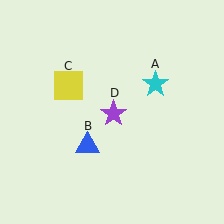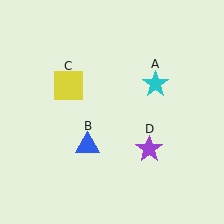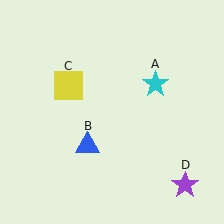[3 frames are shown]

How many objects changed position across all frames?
1 object changed position: purple star (object D).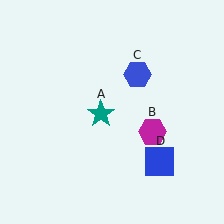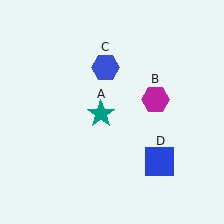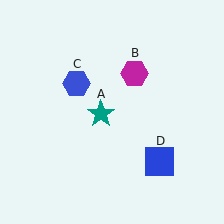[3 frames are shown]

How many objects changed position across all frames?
2 objects changed position: magenta hexagon (object B), blue hexagon (object C).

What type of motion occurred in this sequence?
The magenta hexagon (object B), blue hexagon (object C) rotated counterclockwise around the center of the scene.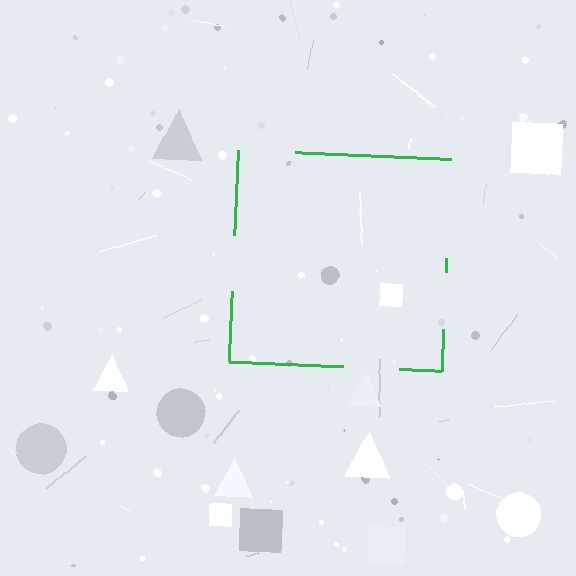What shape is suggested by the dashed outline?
The dashed outline suggests a square.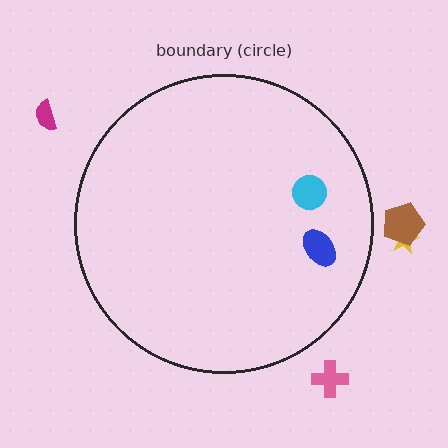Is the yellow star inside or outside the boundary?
Outside.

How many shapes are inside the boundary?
2 inside, 4 outside.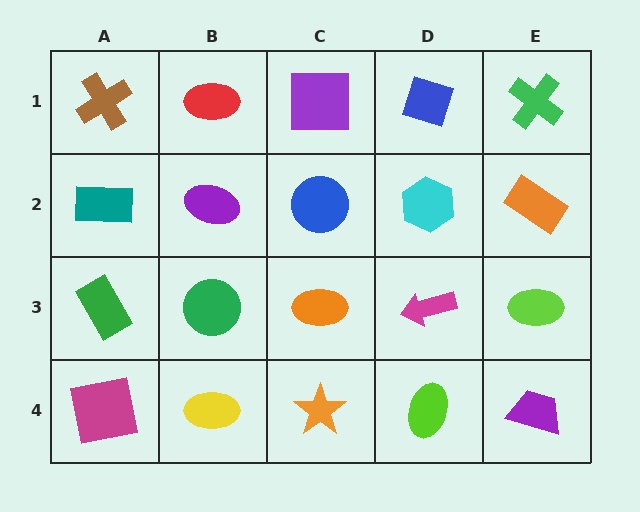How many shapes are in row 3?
5 shapes.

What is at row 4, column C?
An orange star.